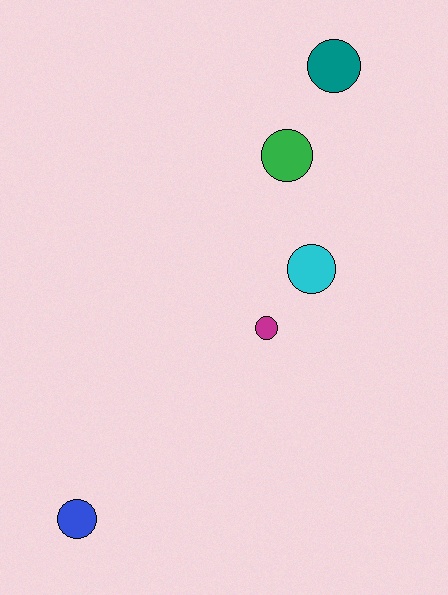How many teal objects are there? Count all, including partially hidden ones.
There is 1 teal object.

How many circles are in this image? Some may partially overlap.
There are 5 circles.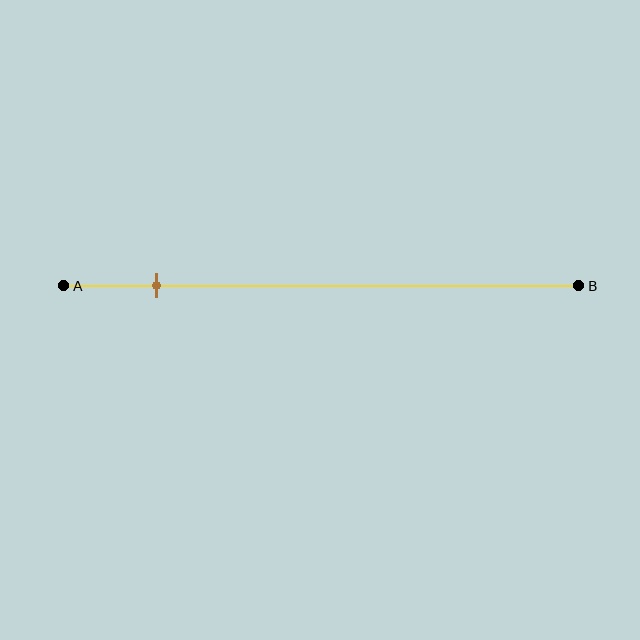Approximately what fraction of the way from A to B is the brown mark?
The brown mark is approximately 20% of the way from A to B.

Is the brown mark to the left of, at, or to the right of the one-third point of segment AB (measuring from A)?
The brown mark is to the left of the one-third point of segment AB.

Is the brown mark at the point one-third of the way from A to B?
No, the mark is at about 20% from A, not at the 33% one-third point.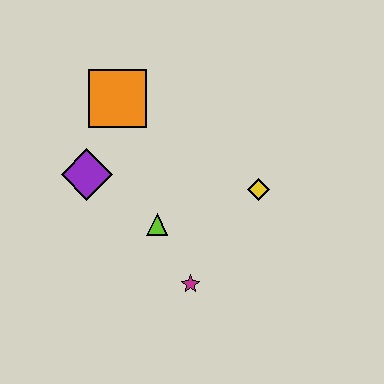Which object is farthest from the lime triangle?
The orange square is farthest from the lime triangle.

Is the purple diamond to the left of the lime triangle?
Yes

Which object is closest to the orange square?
The purple diamond is closest to the orange square.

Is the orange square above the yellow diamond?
Yes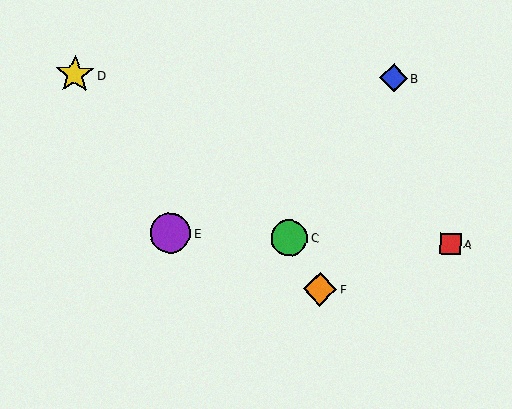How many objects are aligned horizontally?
3 objects (A, C, E) are aligned horizontally.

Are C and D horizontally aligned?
No, C is at y≈238 and D is at y≈74.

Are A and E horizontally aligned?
Yes, both are at y≈244.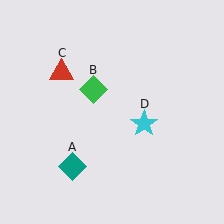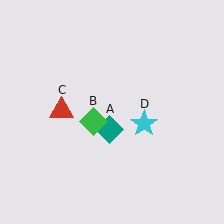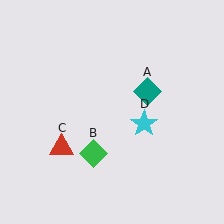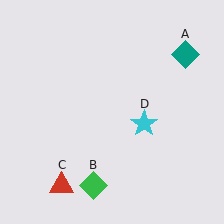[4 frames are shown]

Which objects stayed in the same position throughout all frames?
Cyan star (object D) remained stationary.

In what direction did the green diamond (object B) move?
The green diamond (object B) moved down.